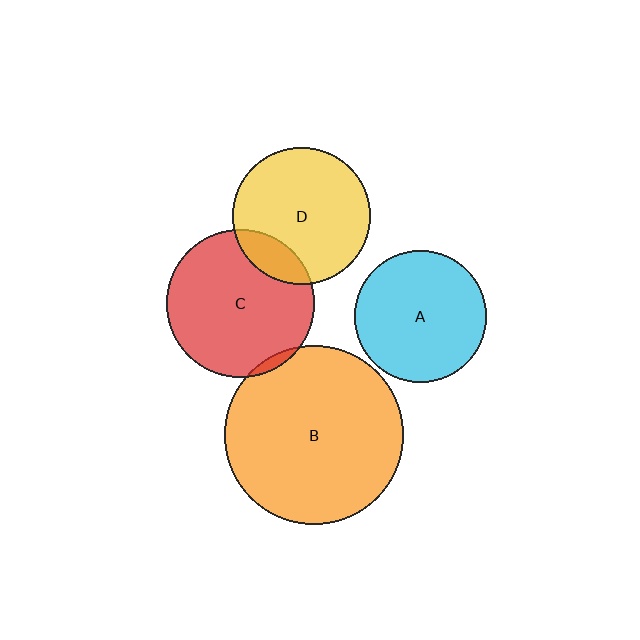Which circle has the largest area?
Circle B (orange).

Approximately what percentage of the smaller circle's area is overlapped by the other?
Approximately 5%.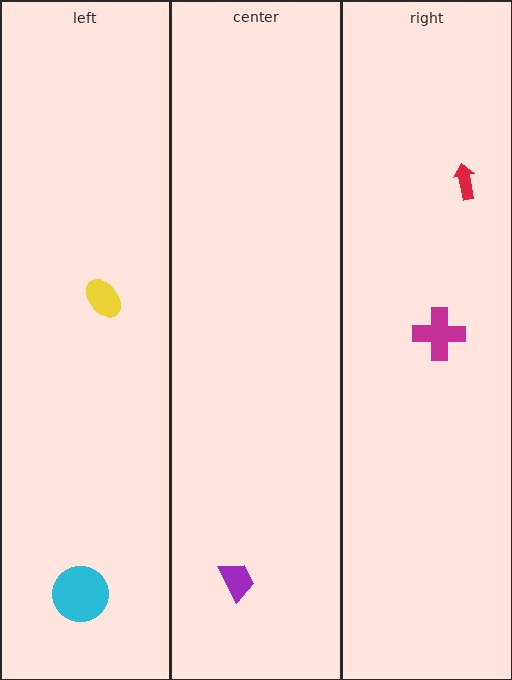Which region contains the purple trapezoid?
The center region.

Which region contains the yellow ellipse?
The left region.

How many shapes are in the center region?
1.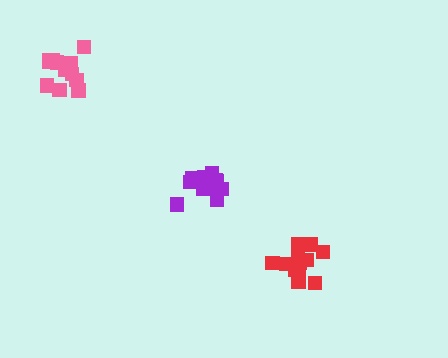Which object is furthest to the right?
The red cluster is rightmost.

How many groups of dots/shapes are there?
There are 3 groups.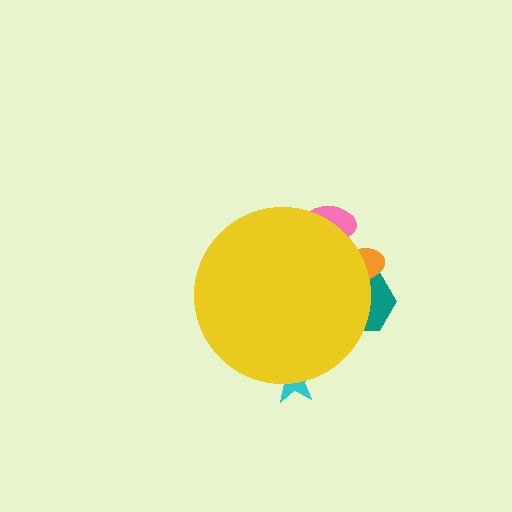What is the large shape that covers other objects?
A yellow circle.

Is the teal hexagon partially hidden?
Yes, the teal hexagon is partially hidden behind the yellow circle.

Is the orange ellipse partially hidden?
Yes, the orange ellipse is partially hidden behind the yellow circle.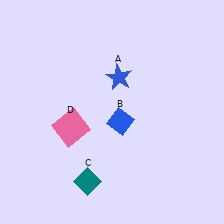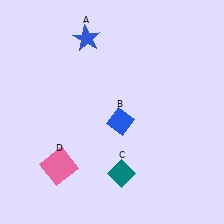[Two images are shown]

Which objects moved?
The objects that moved are: the blue star (A), the teal diamond (C), the pink square (D).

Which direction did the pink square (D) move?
The pink square (D) moved down.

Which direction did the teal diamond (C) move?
The teal diamond (C) moved right.